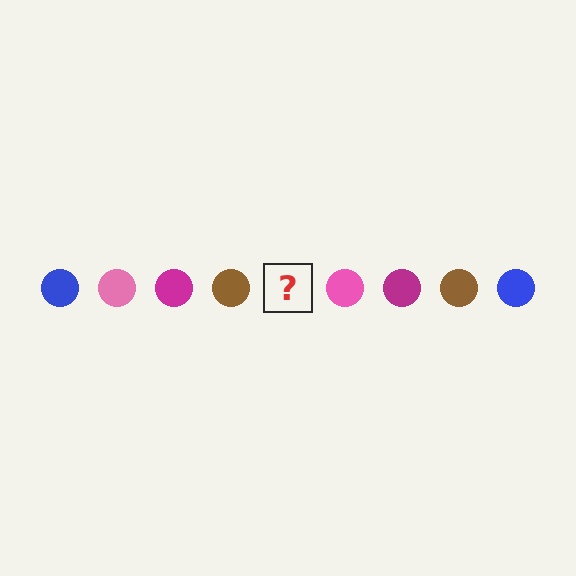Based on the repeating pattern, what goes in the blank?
The blank should be a blue circle.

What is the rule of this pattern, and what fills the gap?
The rule is that the pattern cycles through blue, pink, magenta, brown circles. The gap should be filled with a blue circle.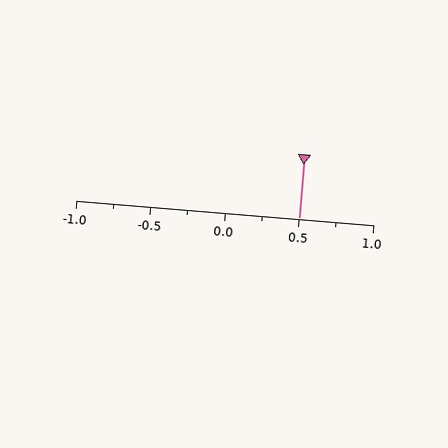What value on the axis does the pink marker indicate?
The marker indicates approximately 0.5.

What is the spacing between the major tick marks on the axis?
The major ticks are spaced 0.5 apart.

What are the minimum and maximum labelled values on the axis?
The axis runs from -1.0 to 1.0.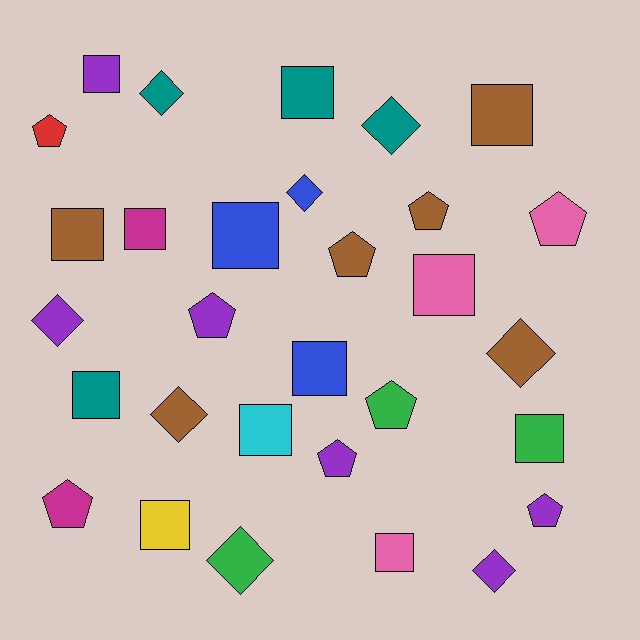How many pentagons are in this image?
There are 9 pentagons.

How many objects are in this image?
There are 30 objects.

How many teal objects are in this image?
There are 4 teal objects.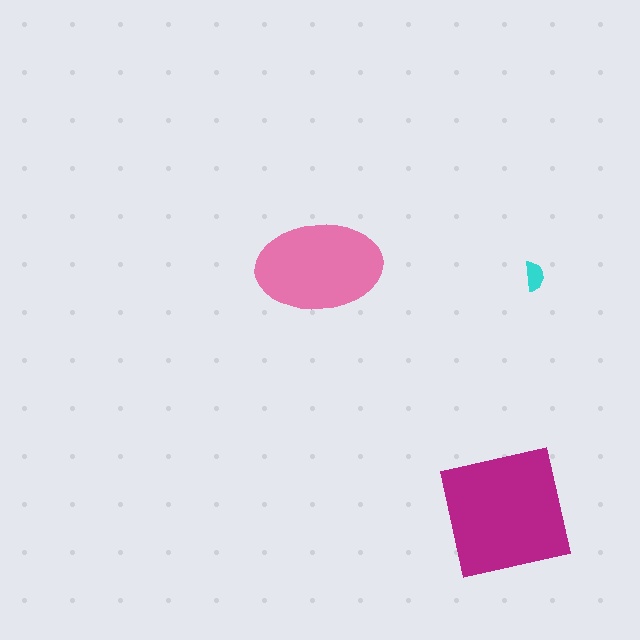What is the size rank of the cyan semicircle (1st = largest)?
3rd.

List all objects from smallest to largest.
The cyan semicircle, the pink ellipse, the magenta square.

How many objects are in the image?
There are 3 objects in the image.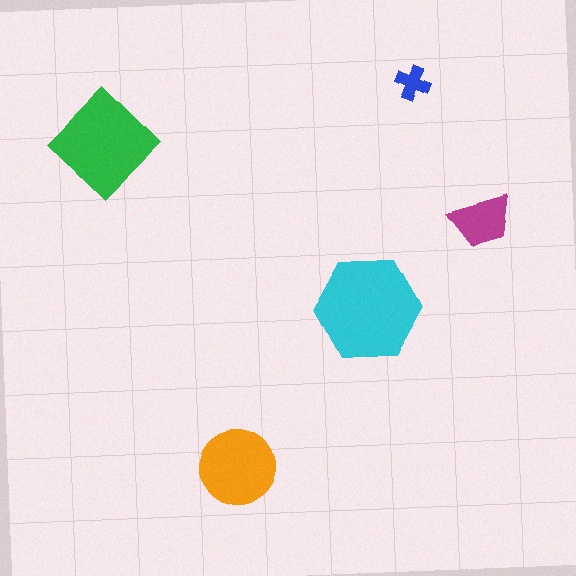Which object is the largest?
The cyan hexagon.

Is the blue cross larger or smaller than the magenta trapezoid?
Smaller.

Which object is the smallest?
The blue cross.